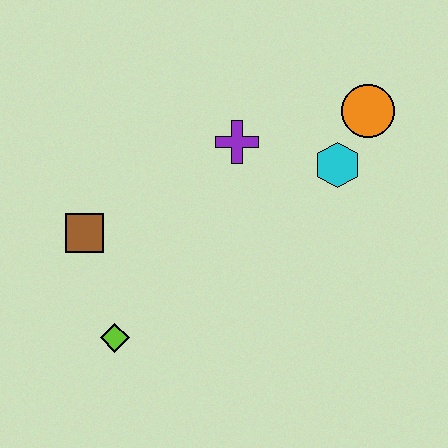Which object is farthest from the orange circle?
The lime diamond is farthest from the orange circle.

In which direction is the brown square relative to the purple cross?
The brown square is to the left of the purple cross.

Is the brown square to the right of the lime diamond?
No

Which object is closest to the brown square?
The lime diamond is closest to the brown square.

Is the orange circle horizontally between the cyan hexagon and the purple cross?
No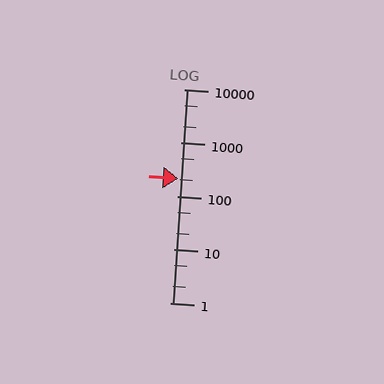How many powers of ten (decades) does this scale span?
The scale spans 4 decades, from 1 to 10000.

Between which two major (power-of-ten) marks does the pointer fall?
The pointer is between 100 and 1000.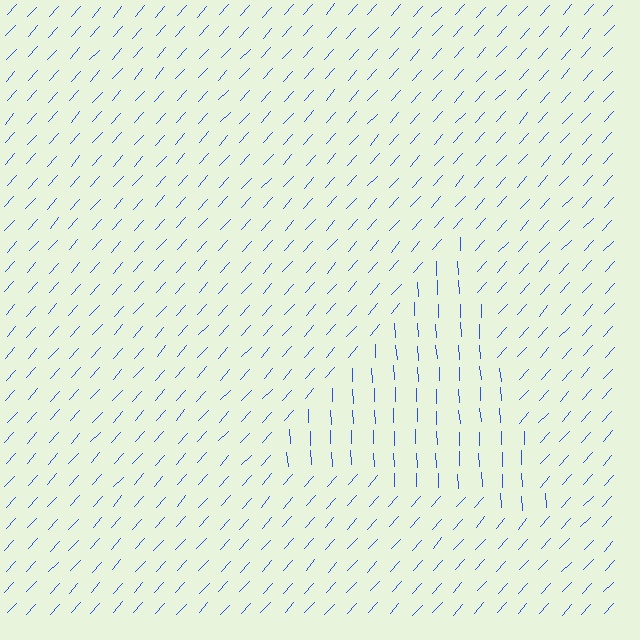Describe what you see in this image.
The image is filled with small blue line segments. A triangle region in the image has lines oriented differently from the surrounding lines, creating a visible texture boundary.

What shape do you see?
I see a triangle.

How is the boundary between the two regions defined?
The boundary is defined purely by a change in line orientation (approximately 45 degrees difference). All lines are the same color and thickness.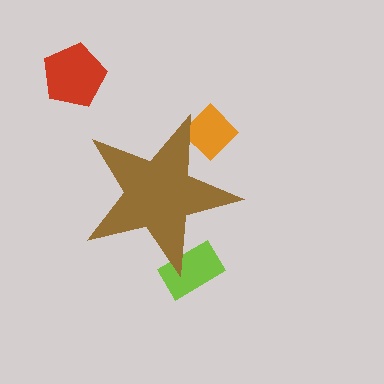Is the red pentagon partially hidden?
No, the red pentagon is fully visible.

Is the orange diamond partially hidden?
Yes, the orange diamond is partially hidden behind the brown star.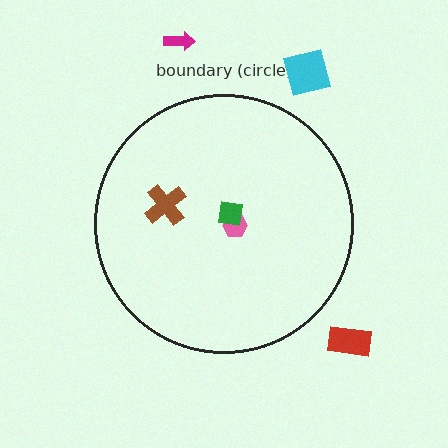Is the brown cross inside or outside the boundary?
Inside.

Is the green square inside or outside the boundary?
Inside.